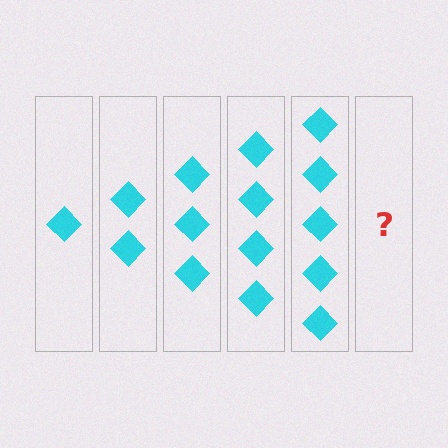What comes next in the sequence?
The next element should be 6 diamonds.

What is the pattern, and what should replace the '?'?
The pattern is that each step adds one more diamond. The '?' should be 6 diamonds.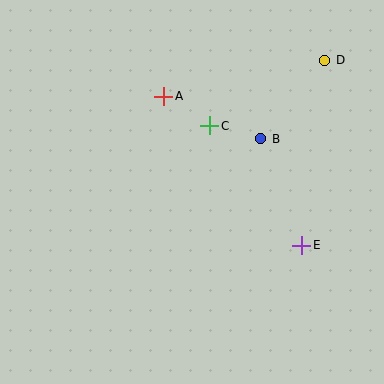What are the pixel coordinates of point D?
Point D is at (325, 60).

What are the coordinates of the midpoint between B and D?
The midpoint between B and D is at (293, 99).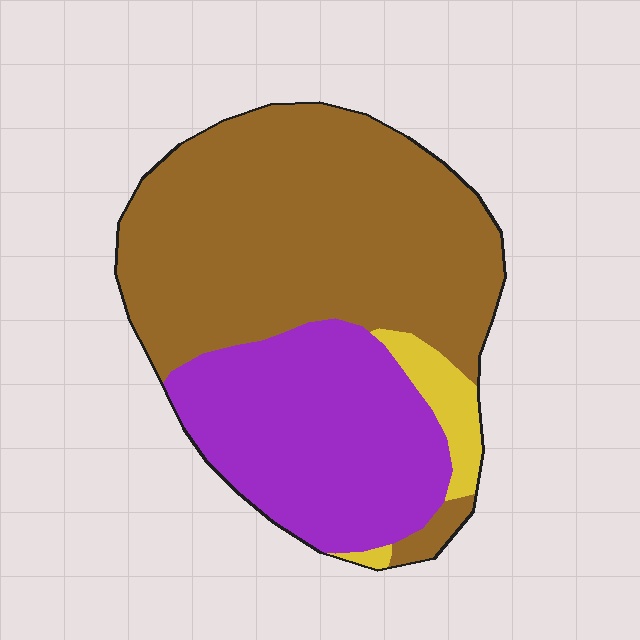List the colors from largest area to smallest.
From largest to smallest: brown, purple, yellow.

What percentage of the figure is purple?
Purple covers roughly 35% of the figure.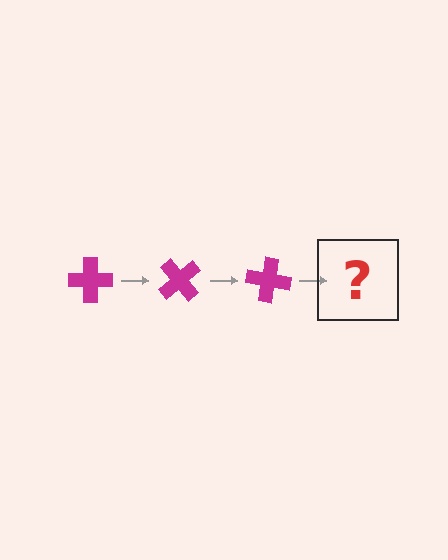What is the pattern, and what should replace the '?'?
The pattern is that the cross rotates 50 degrees each step. The '?' should be a magenta cross rotated 150 degrees.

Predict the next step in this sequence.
The next step is a magenta cross rotated 150 degrees.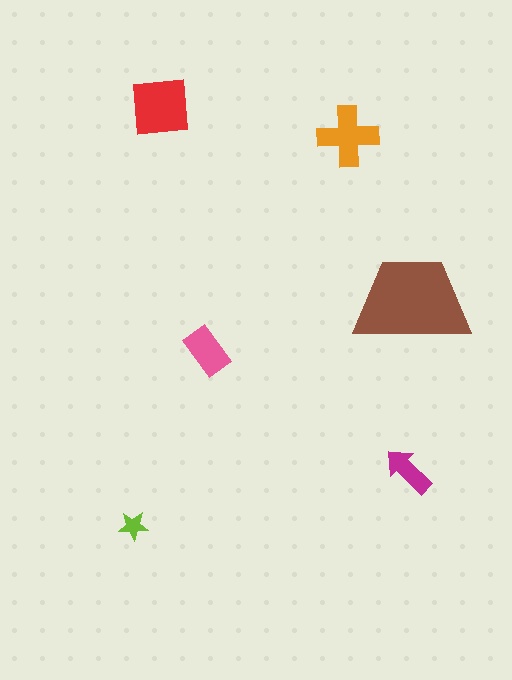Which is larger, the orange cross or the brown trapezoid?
The brown trapezoid.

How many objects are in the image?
There are 6 objects in the image.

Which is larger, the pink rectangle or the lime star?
The pink rectangle.